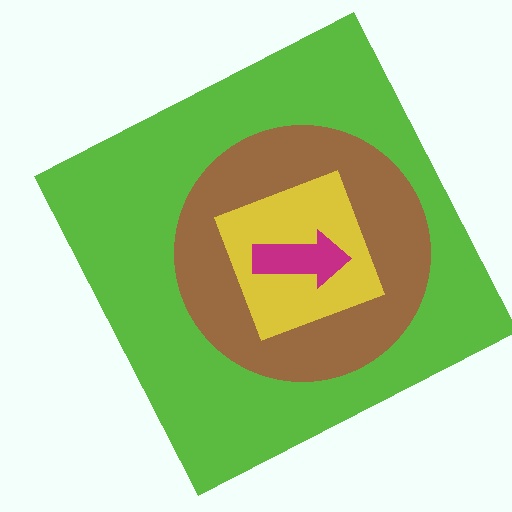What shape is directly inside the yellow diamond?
The magenta arrow.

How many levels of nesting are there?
4.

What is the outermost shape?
The lime square.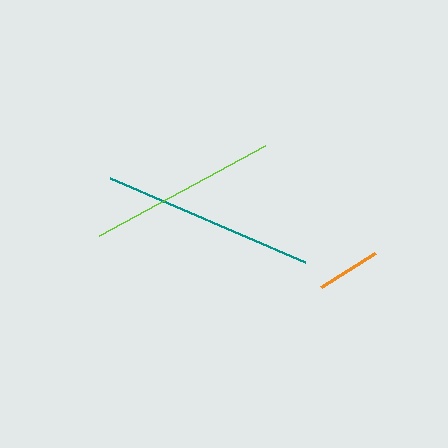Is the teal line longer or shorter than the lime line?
The teal line is longer than the lime line.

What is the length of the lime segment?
The lime segment is approximately 188 pixels long.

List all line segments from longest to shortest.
From longest to shortest: teal, lime, orange.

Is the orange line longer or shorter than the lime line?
The lime line is longer than the orange line.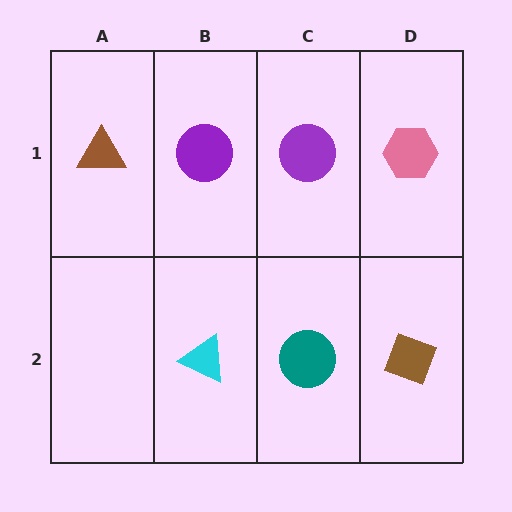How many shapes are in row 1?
4 shapes.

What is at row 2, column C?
A teal circle.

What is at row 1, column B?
A purple circle.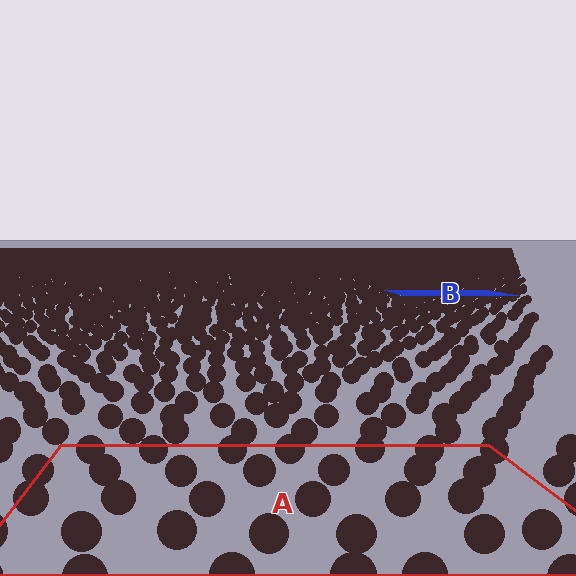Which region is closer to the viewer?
Region A is closer. The texture elements there are larger and more spread out.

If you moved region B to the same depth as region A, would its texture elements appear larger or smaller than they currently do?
They would appear larger. At a closer depth, the same texture elements are projected at a bigger on-screen size.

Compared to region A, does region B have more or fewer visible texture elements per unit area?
Region B has more texture elements per unit area — they are packed more densely because it is farther away.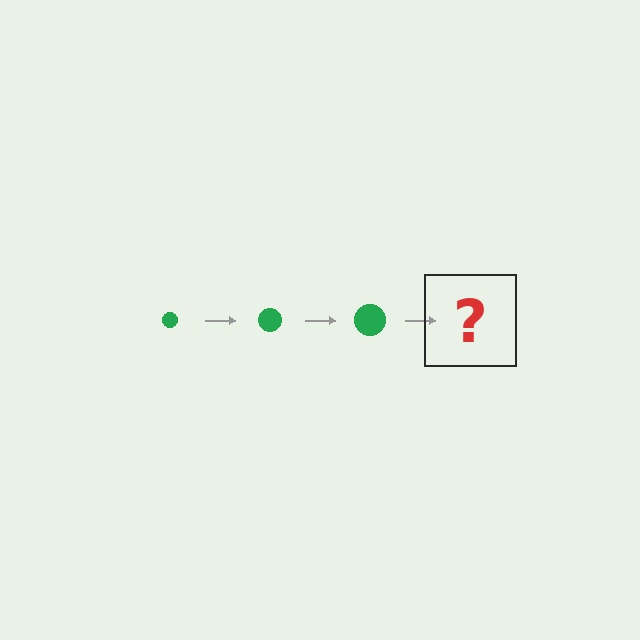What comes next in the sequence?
The next element should be a green circle, larger than the previous one.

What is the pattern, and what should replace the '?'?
The pattern is that the circle gets progressively larger each step. The '?' should be a green circle, larger than the previous one.